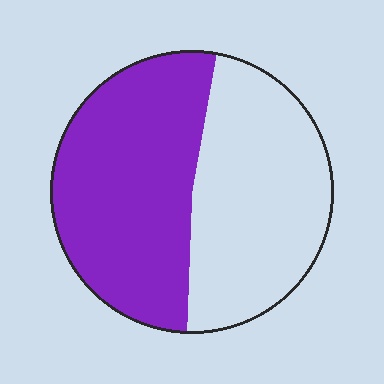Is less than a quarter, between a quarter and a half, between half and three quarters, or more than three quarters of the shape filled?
Between half and three quarters.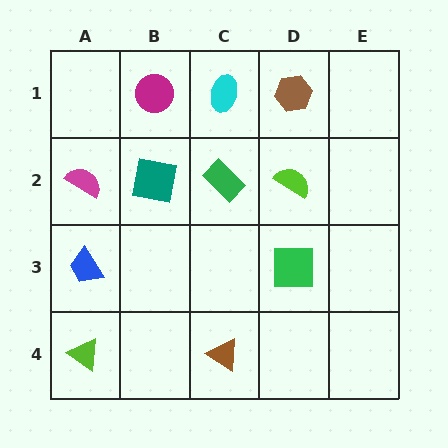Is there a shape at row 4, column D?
No, that cell is empty.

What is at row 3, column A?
A blue trapezoid.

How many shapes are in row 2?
4 shapes.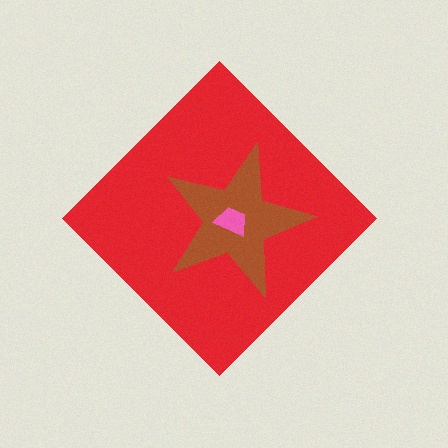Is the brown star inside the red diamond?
Yes.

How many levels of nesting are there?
3.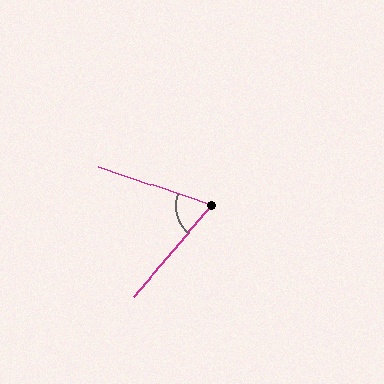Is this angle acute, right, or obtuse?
It is acute.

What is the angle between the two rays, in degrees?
Approximately 68 degrees.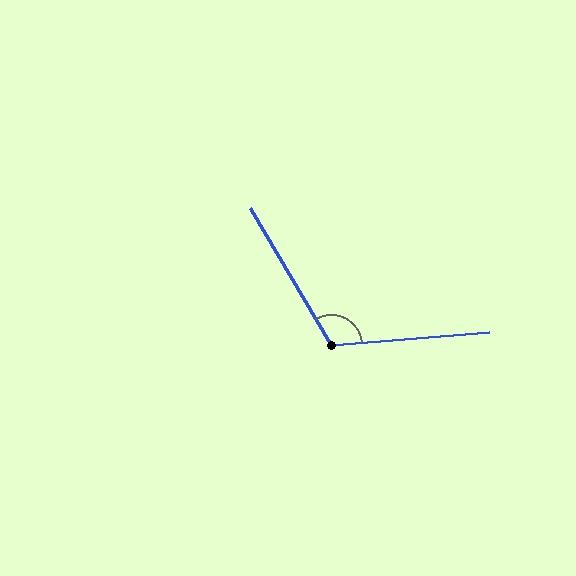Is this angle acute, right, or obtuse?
It is obtuse.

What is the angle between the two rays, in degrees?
Approximately 116 degrees.